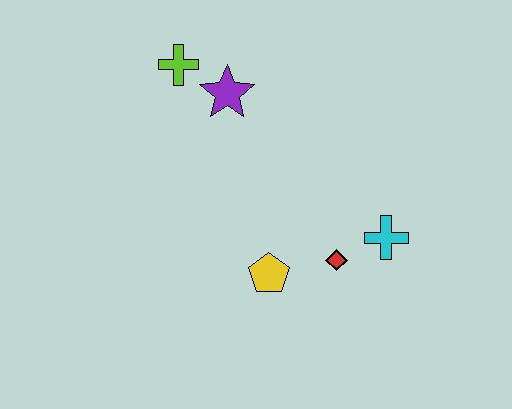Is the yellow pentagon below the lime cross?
Yes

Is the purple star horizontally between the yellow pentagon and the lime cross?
Yes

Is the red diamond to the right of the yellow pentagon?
Yes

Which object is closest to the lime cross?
The purple star is closest to the lime cross.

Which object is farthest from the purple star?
The cyan cross is farthest from the purple star.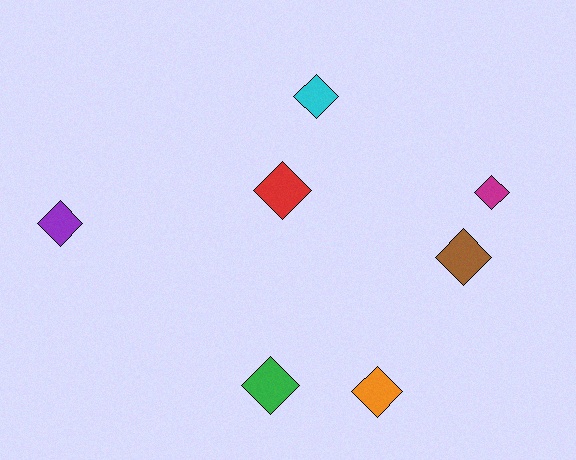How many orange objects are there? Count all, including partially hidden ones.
There is 1 orange object.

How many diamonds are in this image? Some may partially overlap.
There are 7 diamonds.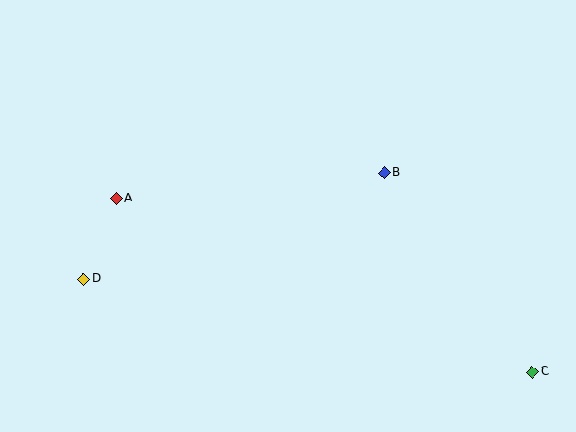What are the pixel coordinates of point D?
Point D is at (83, 279).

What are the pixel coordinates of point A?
Point A is at (116, 198).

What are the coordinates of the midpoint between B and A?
The midpoint between B and A is at (250, 185).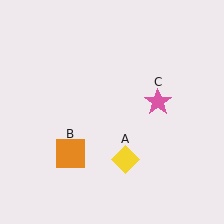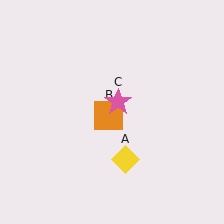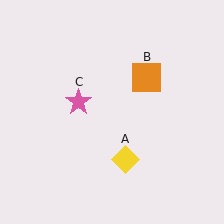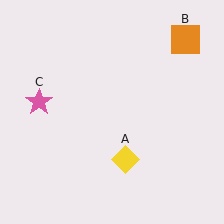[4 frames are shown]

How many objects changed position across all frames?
2 objects changed position: orange square (object B), pink star (object C).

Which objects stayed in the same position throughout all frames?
Yellow diamond (object A) remained stationary.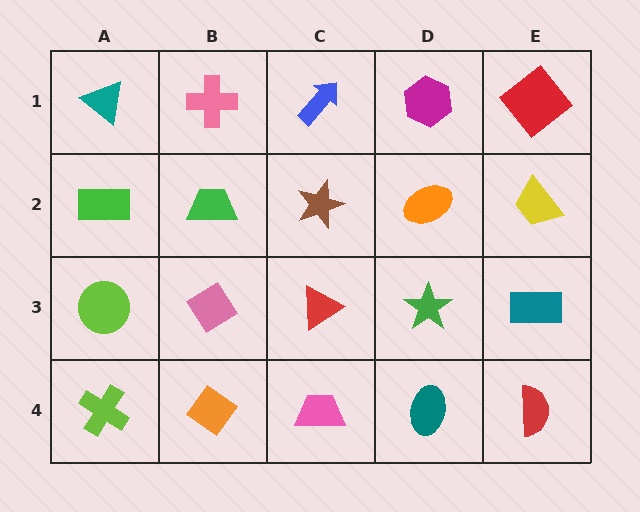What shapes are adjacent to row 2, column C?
A blue arrow (row 1, column C), a red triangle (row 3, column C), a green trapezoid (row 2, column B), an orange ellipse (row 2, column D).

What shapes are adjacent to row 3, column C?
A brown star (row 2, column C), a pink trapezoid (row 4, column C), a pink diamond (row 3, column B), a green star (row 3, column D).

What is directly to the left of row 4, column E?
A teal ellipse.